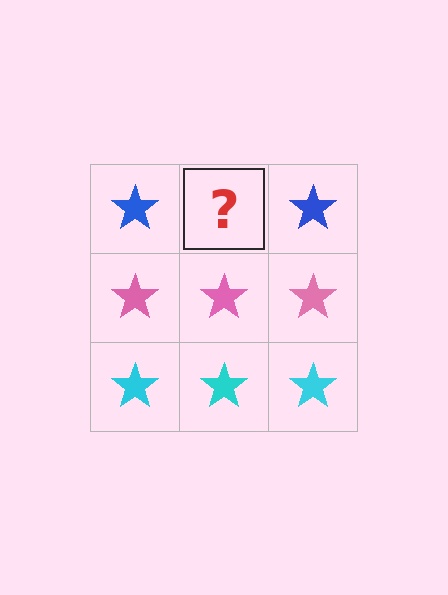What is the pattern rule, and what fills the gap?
The rule is that each row has a consistent color. The gap should be filled with a blue star.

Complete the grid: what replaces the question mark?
The question mark should be replaced with a blue star.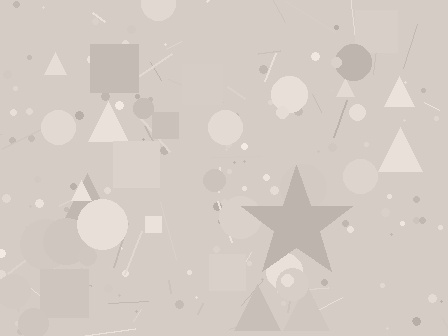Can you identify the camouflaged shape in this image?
The camouflaged shape is a star.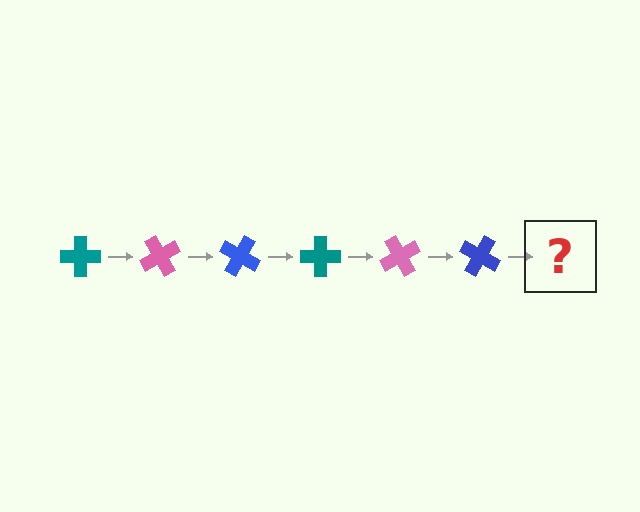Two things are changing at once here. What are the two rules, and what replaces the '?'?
The two rules are that it rotates 60 degrees each step and the color cycles through teal, pink, and blue. The '?' should be a teal cross, rotated 360 degrees from the start.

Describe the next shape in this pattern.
It should be a teal cross, rotated 360 degrees from the start.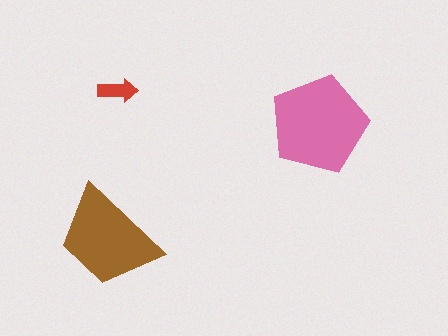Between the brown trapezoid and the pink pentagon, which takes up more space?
The pink pentagon.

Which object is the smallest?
The red arrow.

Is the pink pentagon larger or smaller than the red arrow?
Larger.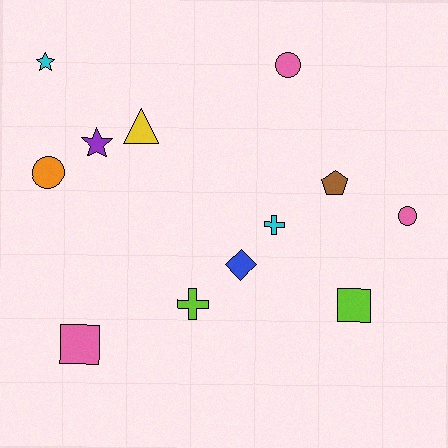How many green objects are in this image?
There are no green objects.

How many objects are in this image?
There are 12 objects.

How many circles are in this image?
There are 3 circles.